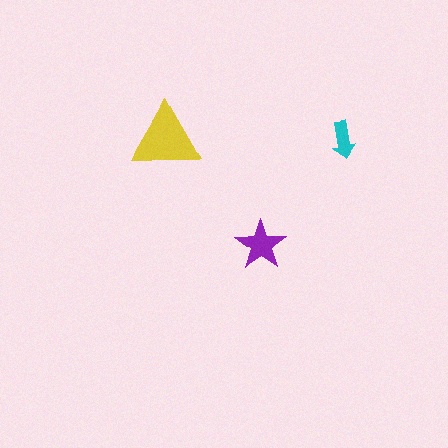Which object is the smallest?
The cyan arrow.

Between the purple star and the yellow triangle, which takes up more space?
The yellow triangle.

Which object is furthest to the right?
The cyan arrow is rightmost.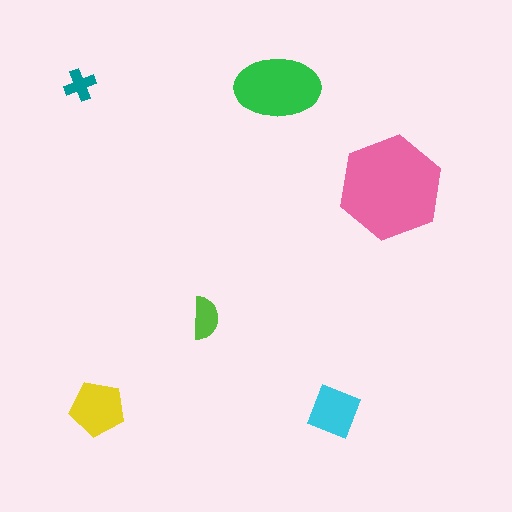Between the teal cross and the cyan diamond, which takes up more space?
The cyan diamond.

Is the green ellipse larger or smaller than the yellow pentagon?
Larger.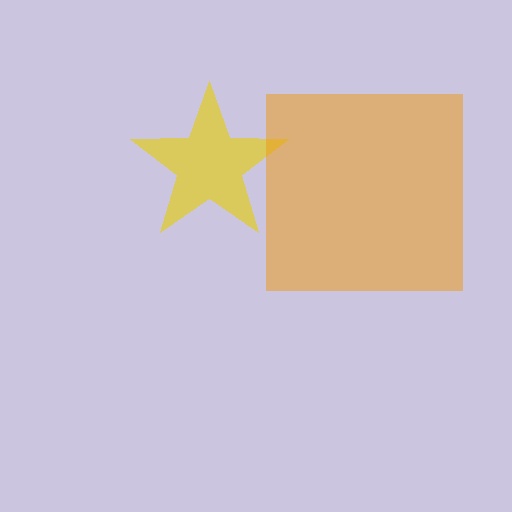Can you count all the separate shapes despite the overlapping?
Yes, there are 2 separate shapes.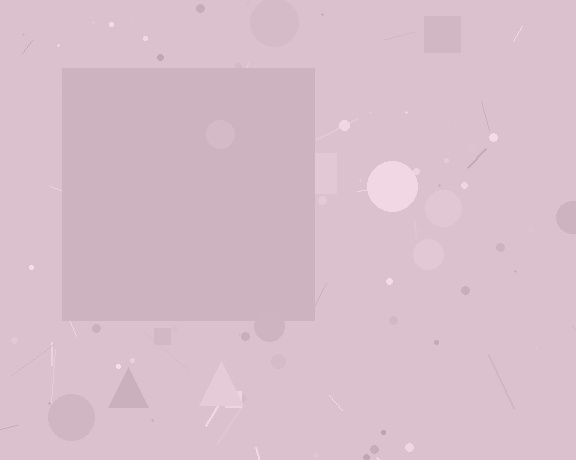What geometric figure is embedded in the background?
A square is embedded in the background.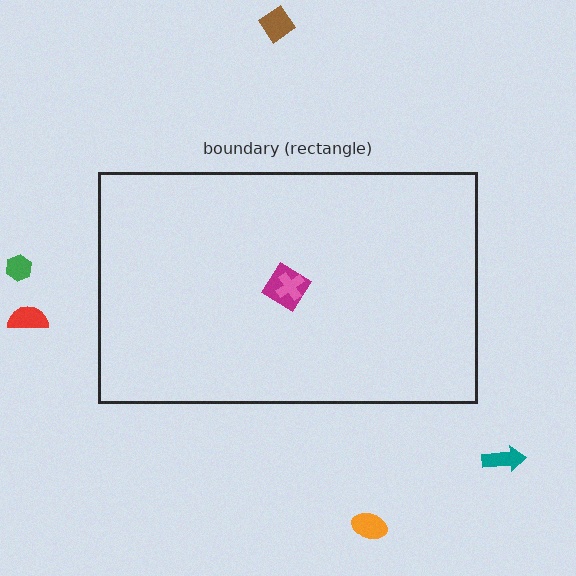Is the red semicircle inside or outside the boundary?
Outside.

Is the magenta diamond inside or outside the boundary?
Inside.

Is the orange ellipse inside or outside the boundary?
Outside.